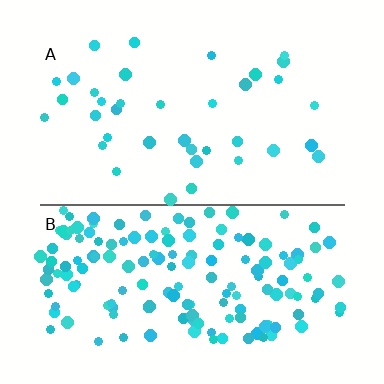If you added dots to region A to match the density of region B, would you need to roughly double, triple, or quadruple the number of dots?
Approximately quadruple.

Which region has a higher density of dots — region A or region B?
B (the bottom).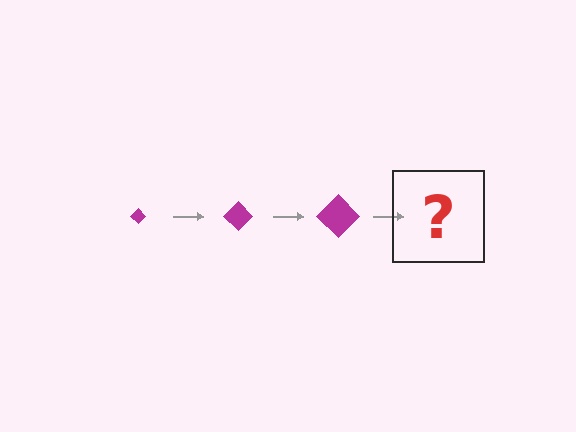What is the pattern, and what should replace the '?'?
The pattern is that the diamond gets progressively larger each step. The '?' should be a magenta diamond, larger than the previous one.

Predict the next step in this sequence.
The next step is a magenta diamond, larger than the previous one.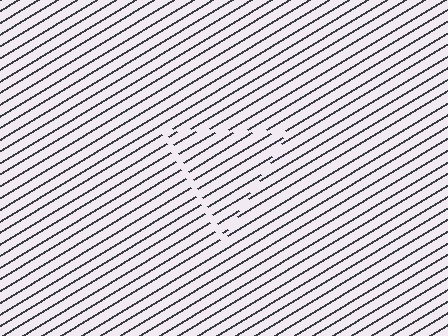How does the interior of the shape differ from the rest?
The interior of the shape contains the same grating, shifted by half a period — the contour is defined by the phase discontinuity where line-ends from the inner and outer gratings abut.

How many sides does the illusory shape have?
3 sides — the line-ends trace a triangle.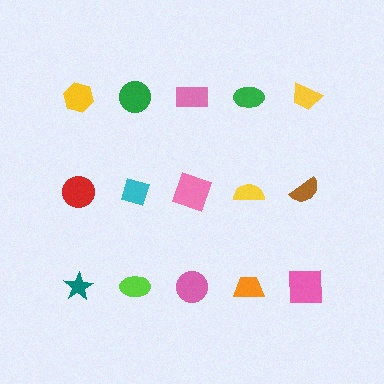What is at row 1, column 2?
A green circle.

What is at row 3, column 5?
A pink square.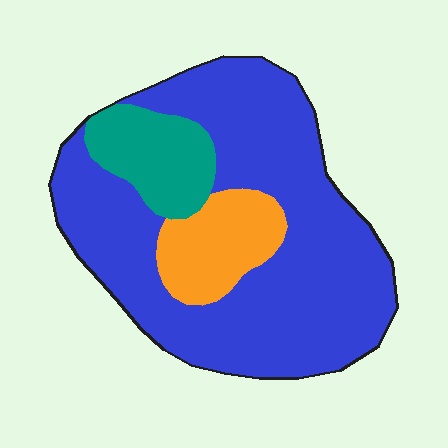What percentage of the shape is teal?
Teal covers around 15% of the shape.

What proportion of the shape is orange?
Orange takes up about one eighth (1/8) of the shape.